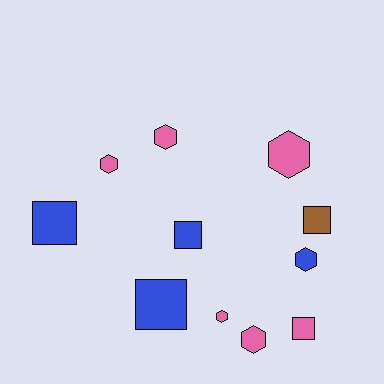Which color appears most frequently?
Pink, with 6 objects.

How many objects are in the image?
There are 11 objects.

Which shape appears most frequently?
Hexagon, with 6 objects.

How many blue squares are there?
There are 3 blue squares.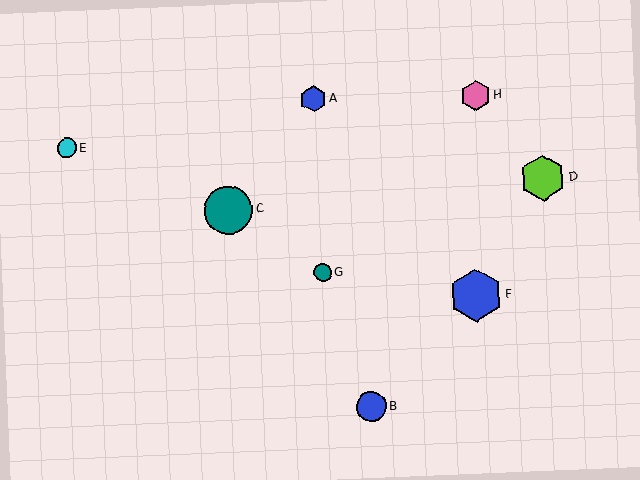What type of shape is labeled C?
Shape C is a teal circle.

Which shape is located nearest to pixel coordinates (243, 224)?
The teal circle (labeled C) at (228, 210) is nearest to that location.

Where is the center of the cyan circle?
The center of the cyan circle is at (67, 148).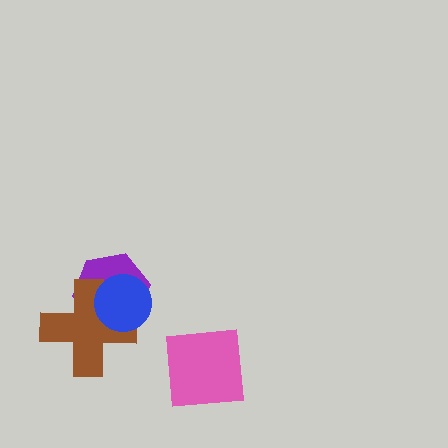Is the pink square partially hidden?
No, no other shape covers it.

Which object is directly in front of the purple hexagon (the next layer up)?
The brown cross is directly in front of the purple hexagon.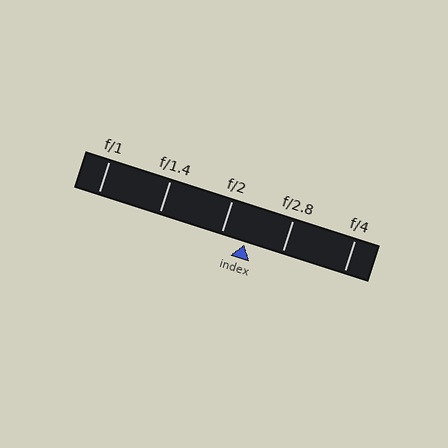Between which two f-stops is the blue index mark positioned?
The index mark is between f/2 and f/2.8.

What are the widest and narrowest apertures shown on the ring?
The widest aperture shown is f/1 and the narrowest is f/4.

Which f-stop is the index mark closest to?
The index mark is closest to f/2.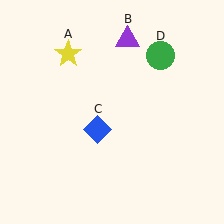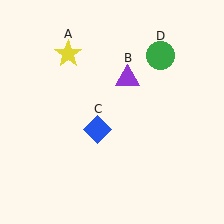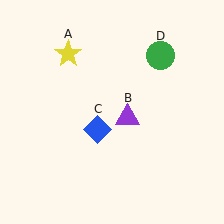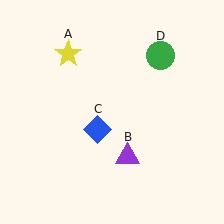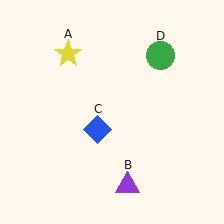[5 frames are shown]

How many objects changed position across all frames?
1 object changed position: purple triangle (object B).